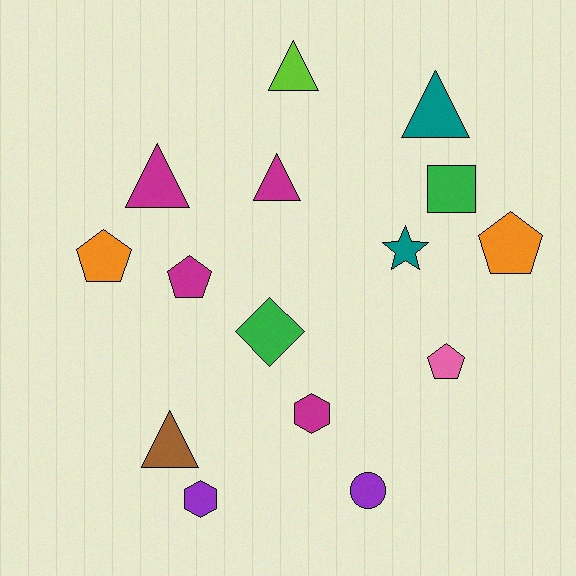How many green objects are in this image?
There are 2 green objects.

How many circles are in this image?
There is 1 circle.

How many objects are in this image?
There are 15 objects.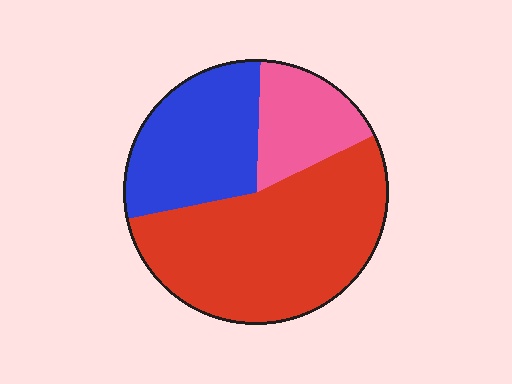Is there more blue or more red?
Red.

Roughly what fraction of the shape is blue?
Blue takes up between a quarter and a half of the shape.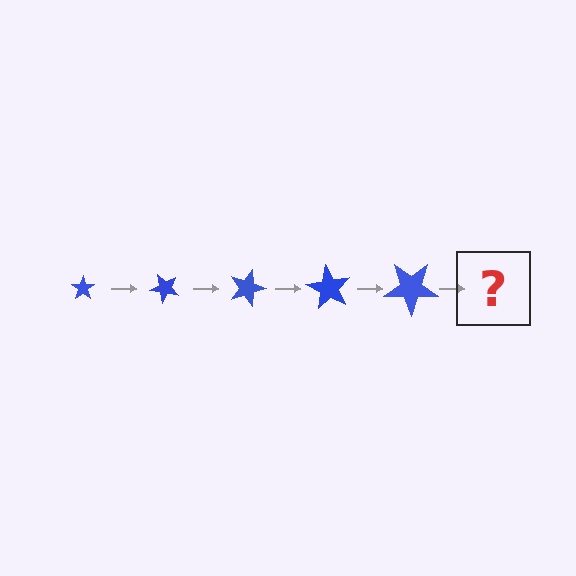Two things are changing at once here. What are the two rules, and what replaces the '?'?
The two rules are that the star grows larger each step and it rotates 45 degrees each step. The '?' should be a star, larger than the previous one and rotated 225 degrees from the start.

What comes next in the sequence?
The next element should be a star, larger than the previous one and rotated 225 degrees from the start.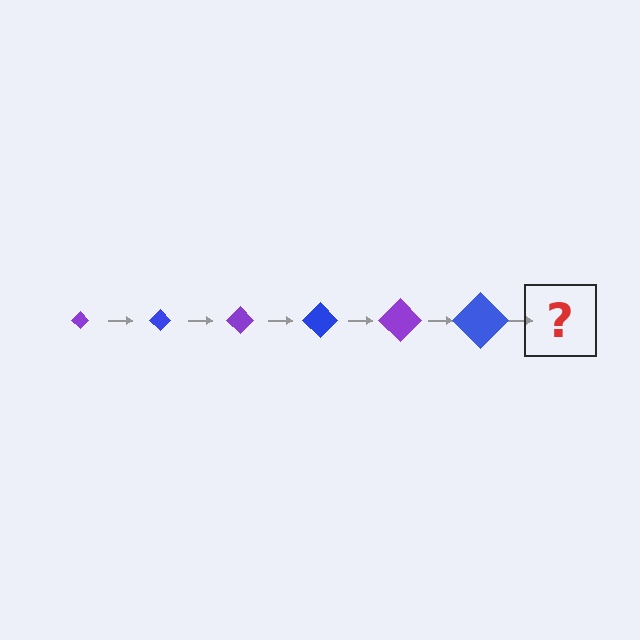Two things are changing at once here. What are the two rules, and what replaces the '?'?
The two rules are that the diamond grows larger each step and the color cycles through purple and blue. The '?' should be a purple diamond, larger than the previous one.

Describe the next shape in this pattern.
It should be a purple diamond, larger than the previous one.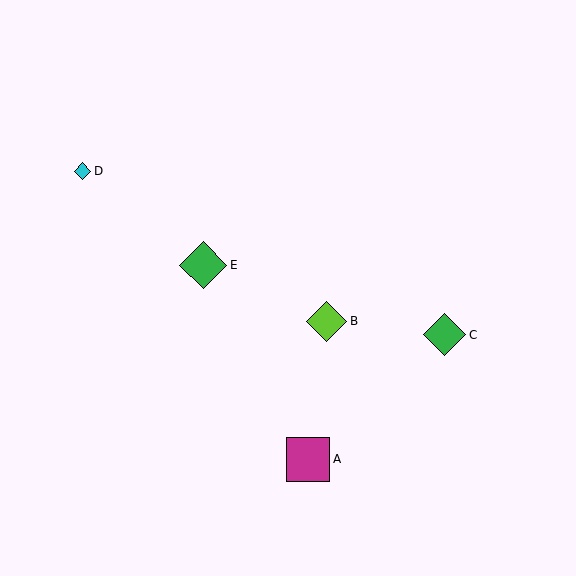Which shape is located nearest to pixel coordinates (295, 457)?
The magenta square (labeled A) at (308, 459) is nearest to that location.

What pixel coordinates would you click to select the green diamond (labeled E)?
Click at (203, 265) to select the green diamond E.